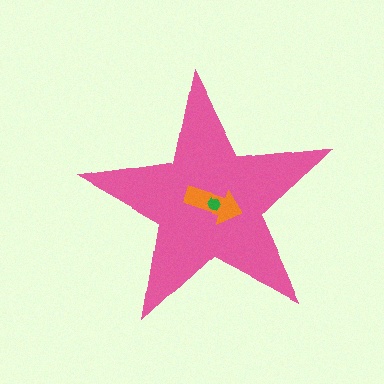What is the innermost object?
The green hexagon.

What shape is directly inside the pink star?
The orange arrow.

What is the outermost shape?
The pink star.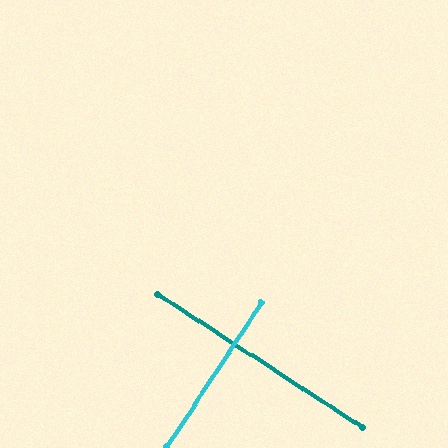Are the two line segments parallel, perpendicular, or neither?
Perpendicular — they meet at approximately 90°.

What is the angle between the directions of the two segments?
Approximately 90 degrees.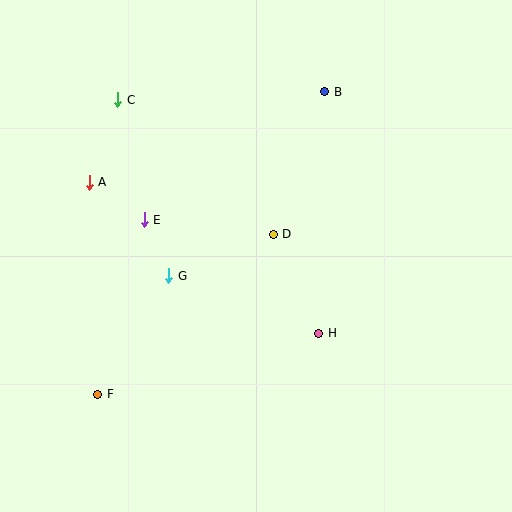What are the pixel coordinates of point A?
Point A is at (89, 182).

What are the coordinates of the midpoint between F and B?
The midpoint between F and B is at (211, 243).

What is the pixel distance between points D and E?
The distance between D and E is 130 pixels.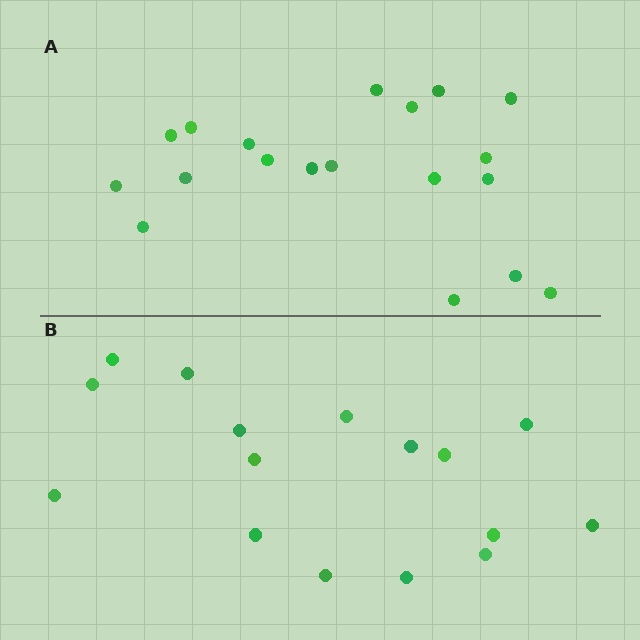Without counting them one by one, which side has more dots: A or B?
Region A (the top region) has more dots.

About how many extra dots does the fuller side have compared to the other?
Region A has just a few more — roughly 2 or 3 more dots than region B.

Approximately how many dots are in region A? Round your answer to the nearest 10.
About 20 dots. (The exact count is 19, which rounds to 20.)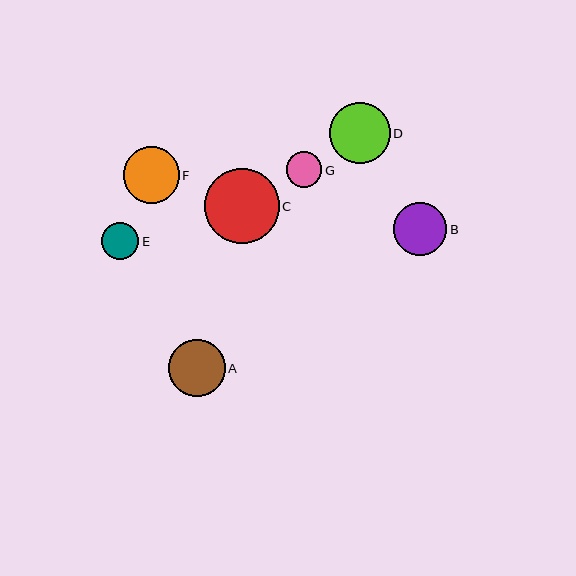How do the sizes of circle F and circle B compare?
Circle F and circle B are approximately the same size.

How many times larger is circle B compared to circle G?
Circle B is approximately 1.5 times the size of circle G.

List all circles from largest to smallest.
From largest to smallest: C, D, A, F, B, E, G.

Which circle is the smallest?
Circle G is the smallest with a size of approximately 36 pixels.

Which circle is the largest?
Circle C is the largest with a size of approximately 75 pixels.